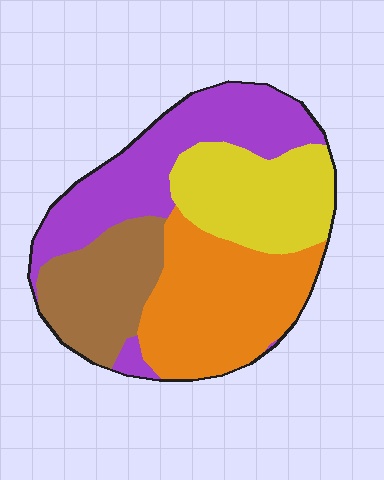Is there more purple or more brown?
Purple.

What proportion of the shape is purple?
Purple takes up between a quarter and a half of the shape.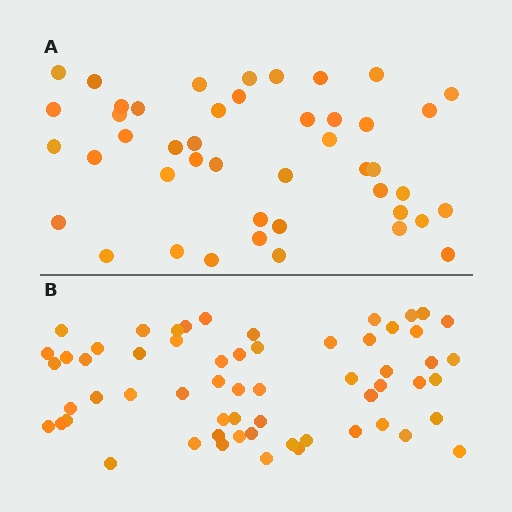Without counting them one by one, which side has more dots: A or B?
Region B (the bottom region) has more dots.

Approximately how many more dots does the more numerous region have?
Region B has approximately 15 more dots than region A.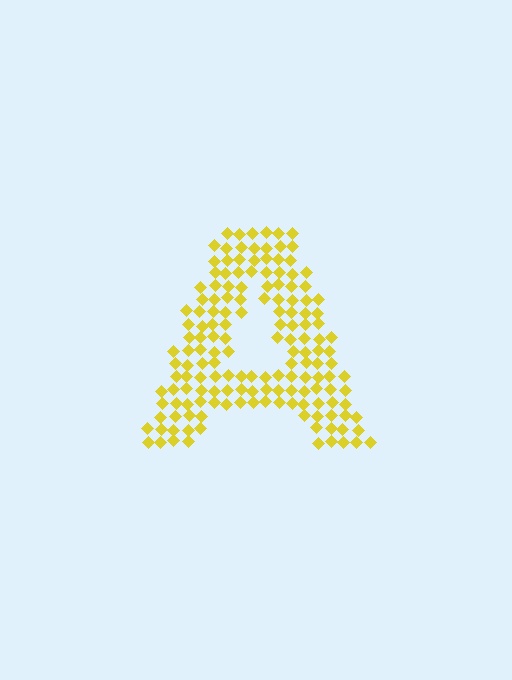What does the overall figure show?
The overall figure shows the letter A.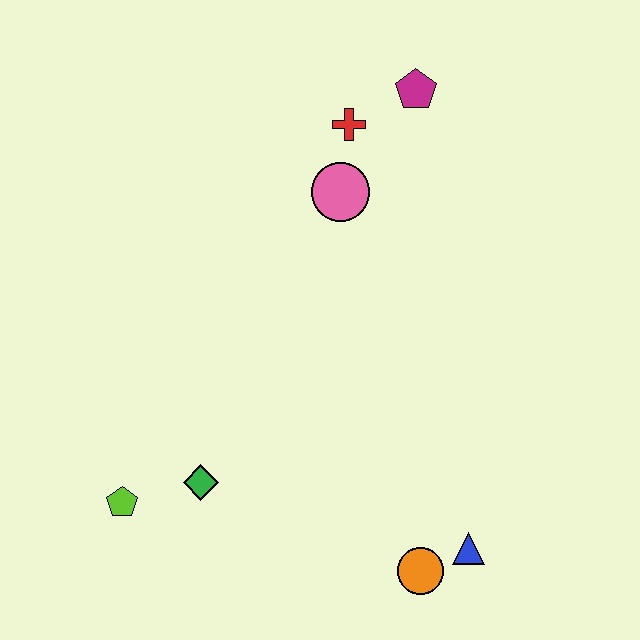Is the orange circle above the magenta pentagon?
No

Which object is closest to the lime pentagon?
The green diamond is closest to the lime pentagon.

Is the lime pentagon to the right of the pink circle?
No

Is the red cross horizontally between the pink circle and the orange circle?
Yes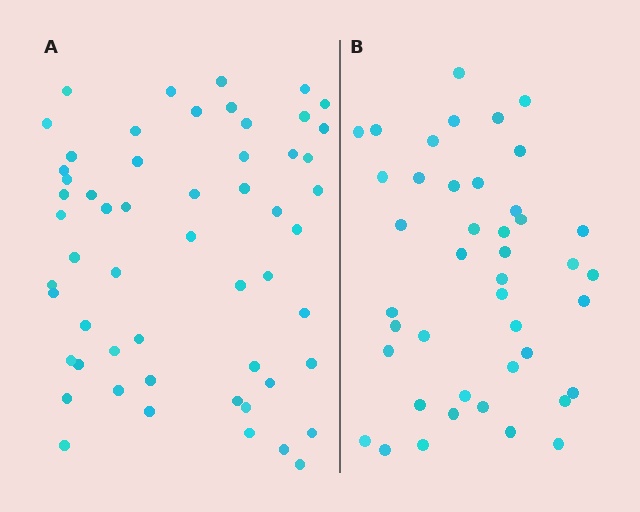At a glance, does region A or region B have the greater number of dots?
Region A (the left region) has more dots.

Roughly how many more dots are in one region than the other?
Region A has approximately 15 more dots than region B.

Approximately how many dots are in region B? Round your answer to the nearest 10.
About 40 dots. (The exact count is 43, which rounds to 40.)